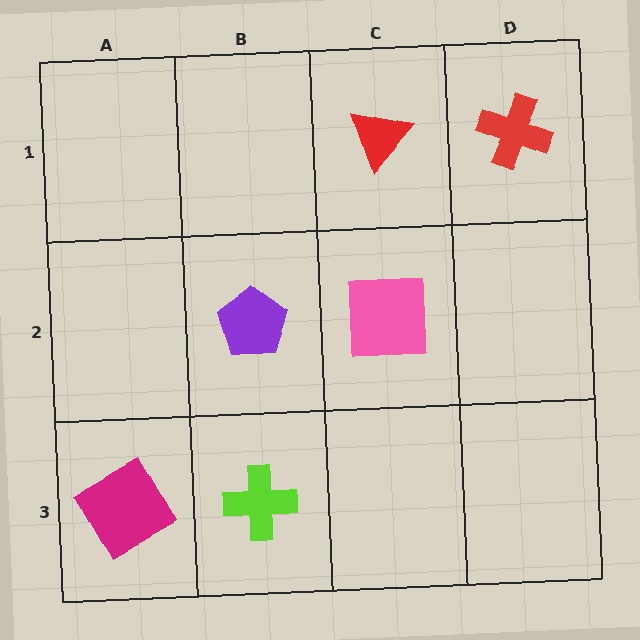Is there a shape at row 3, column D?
No, that cell is empty.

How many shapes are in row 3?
2 shapes.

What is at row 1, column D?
A red cross.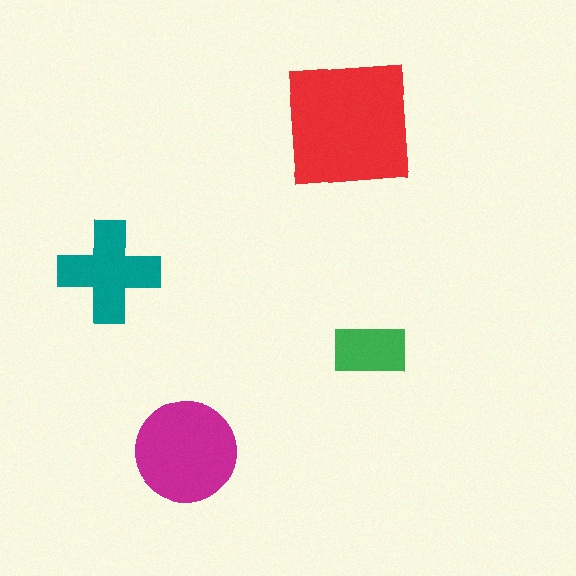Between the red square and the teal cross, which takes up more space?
The red square.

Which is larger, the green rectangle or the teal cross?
The teal cross.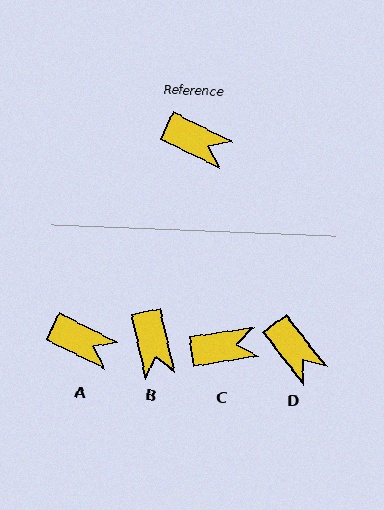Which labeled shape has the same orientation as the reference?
A.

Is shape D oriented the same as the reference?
No, it is off by about 26 degrees.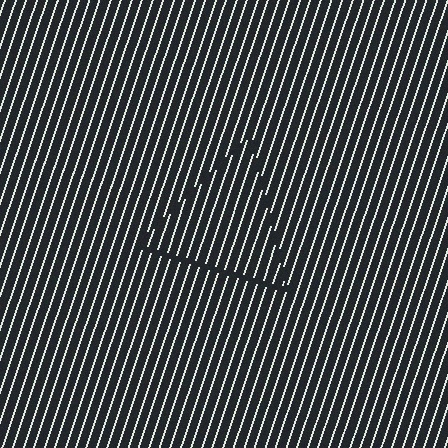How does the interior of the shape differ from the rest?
The interior of the shape contains the same grating, shifted by half a period — the contour is defined by the phase discontinuity where line-ends from the inner and outer gratings abut.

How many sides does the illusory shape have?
3 sides — the line-ends trace a triangle.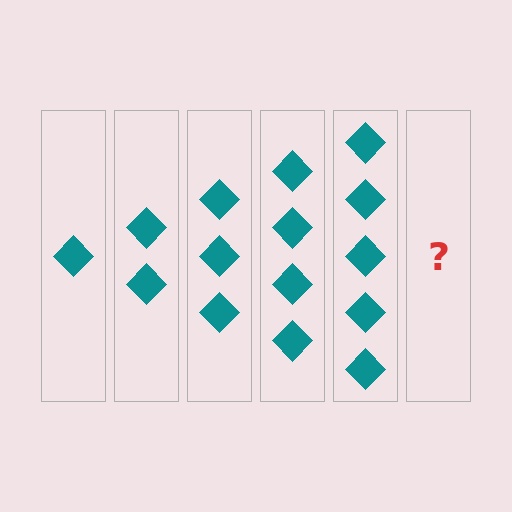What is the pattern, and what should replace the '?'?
The pattern is that each step adds one more diamond. The '?' should be 6 diamonds.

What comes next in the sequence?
The next element should be 6 diamonds.